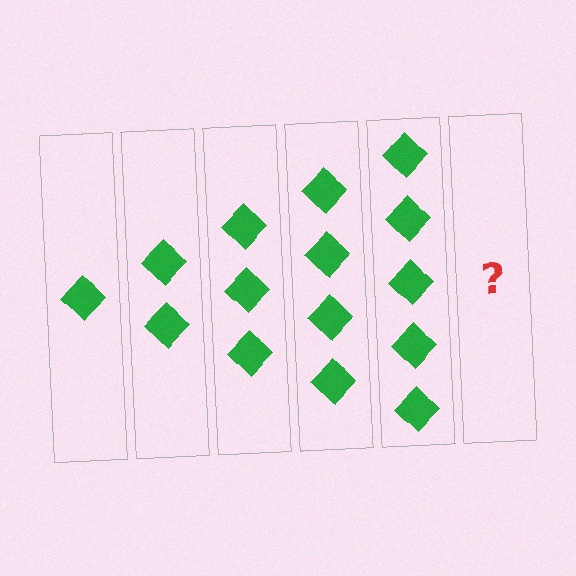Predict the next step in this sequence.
The next step is 6 diamonds.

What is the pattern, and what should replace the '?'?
The pattern is that each step adds one more diamond. The '?' should be 6 diamonds.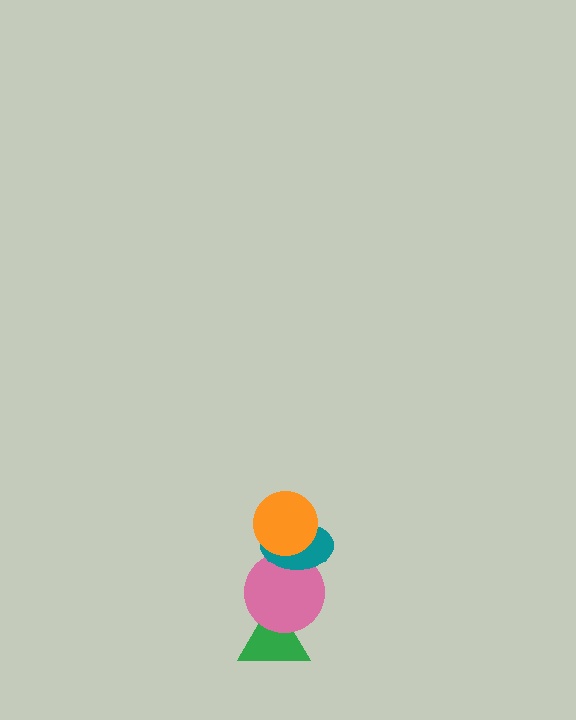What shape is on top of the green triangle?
The pink circle is on top of the green triangle.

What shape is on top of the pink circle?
The teal ellipse is on top of the pink circle.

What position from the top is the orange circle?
The orange circle is 1st from the top.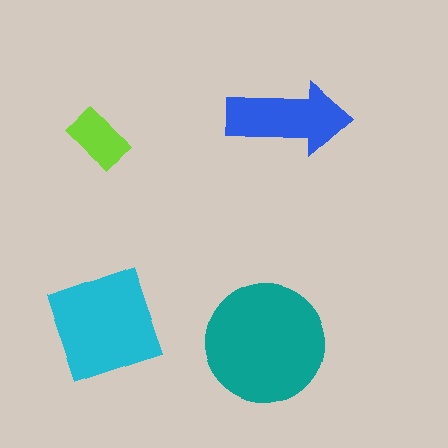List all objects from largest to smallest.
The teal circle, the cyan diamond, the blue arrow, the lime rectangle.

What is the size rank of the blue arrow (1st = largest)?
3rd.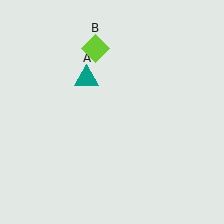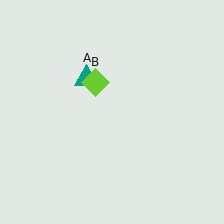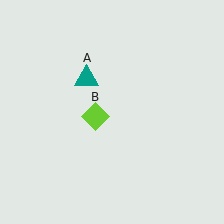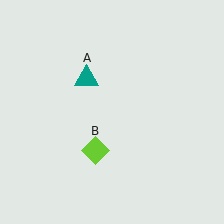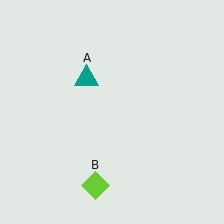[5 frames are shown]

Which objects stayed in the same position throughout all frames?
Teal triangle (object A) remained stationary.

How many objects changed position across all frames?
1 object changed position: lime diamond (object B).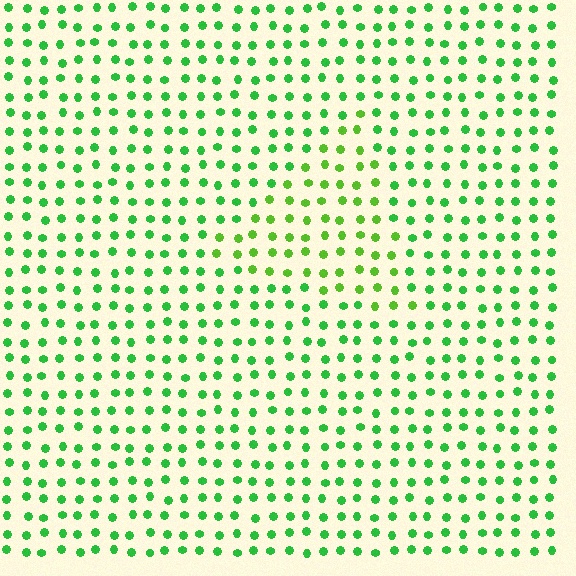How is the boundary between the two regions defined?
The boundary is defined purely by a slight shift in hue (about 26 degrees). Spacing, size, and orientation are identical on both sides.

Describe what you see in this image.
The image is filled with small green elements in a uniform arrangement. A triangle-shaped region is visible where the elements are tinted to a slightly different hue, forming a subtle color boundary.